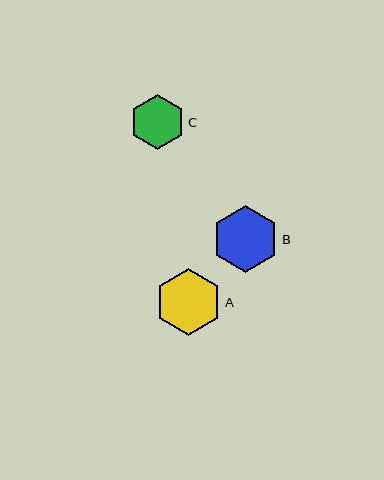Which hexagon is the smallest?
Hexagon C is the smallest with a size of approximately 55 pixels.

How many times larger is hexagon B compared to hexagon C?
Hexagon B is approximately 1.2 times the size of hexagon C.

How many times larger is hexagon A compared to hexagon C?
Hexagon A is approximately 1.2 times the size of hexagon C.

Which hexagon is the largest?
Hexagon A is the largest with a size of approximately 67 pixels.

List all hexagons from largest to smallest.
From largest to smallest: A, B, C.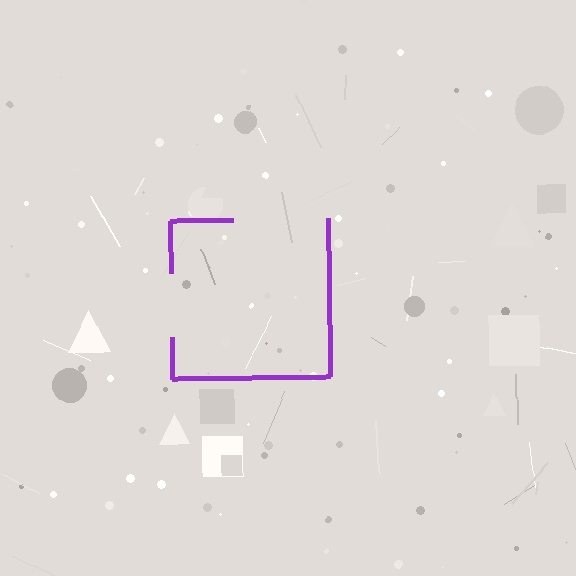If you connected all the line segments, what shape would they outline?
They would outline a square.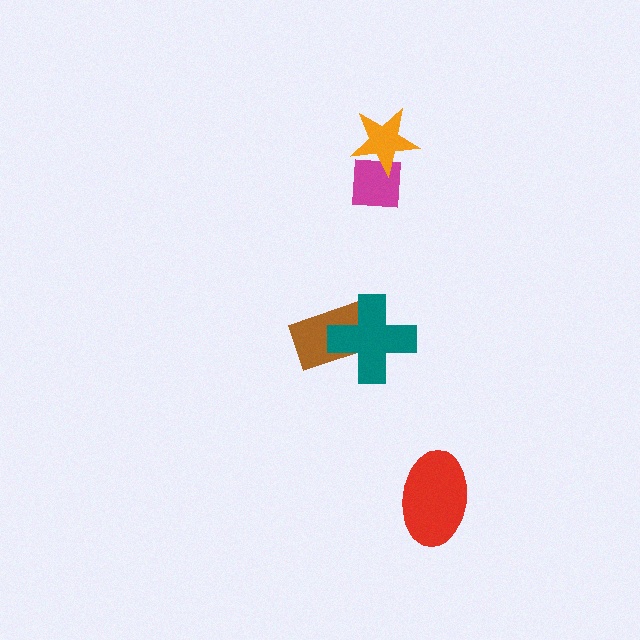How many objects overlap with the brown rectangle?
1 object overlaps with the brown rectangle.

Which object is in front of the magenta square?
The orange star is in front of the magenta square.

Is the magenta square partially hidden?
Yes, it is partially covered by another shape.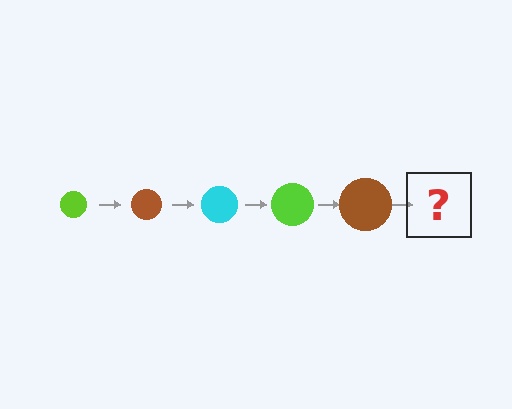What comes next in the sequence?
The next element should be a cyan circle, larger than the previous one.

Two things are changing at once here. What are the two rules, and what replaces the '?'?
The two rules are that the circle grows larger each step and the color cycles through lime, brown, and cyan. The '?' should be a cyan circle, larger than the previous one.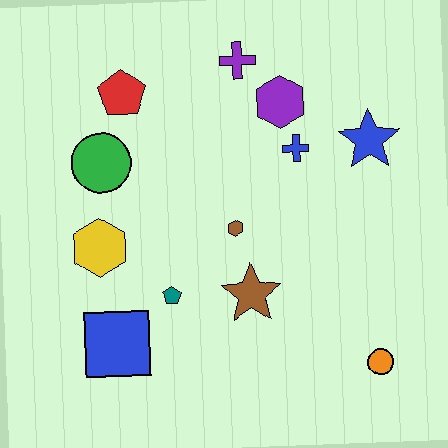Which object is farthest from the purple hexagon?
The blue square is farthest from the purple hexagon.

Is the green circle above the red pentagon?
No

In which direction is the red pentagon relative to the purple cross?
The red pentagon is to the left of the purple cross.